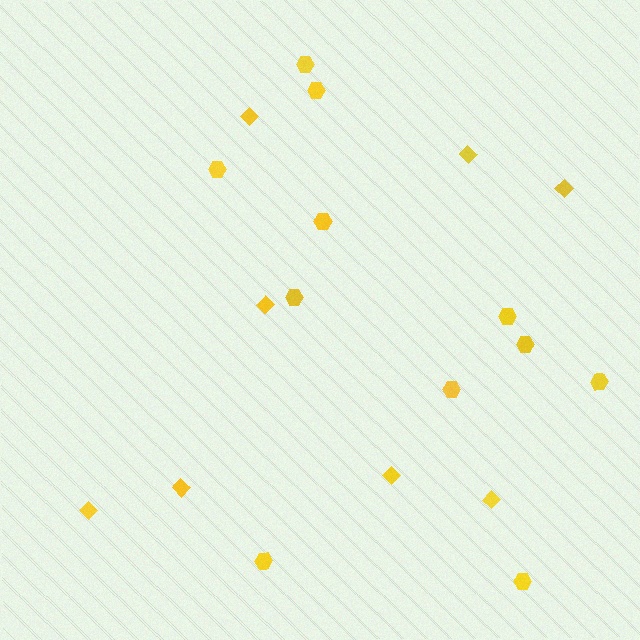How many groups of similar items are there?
There are 2 groups: one group of diamonds (8) and one group of hexagons (11).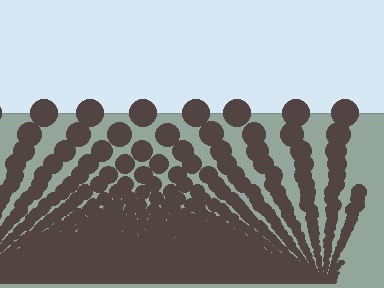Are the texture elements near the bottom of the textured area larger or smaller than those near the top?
Smaller. The gradient is inverted — elements near the bottom are smaller and denser.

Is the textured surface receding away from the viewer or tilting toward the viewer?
The surface appears to tilt toward the viewer. Texture elements get larger and sparser toward the top.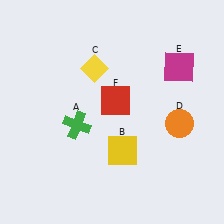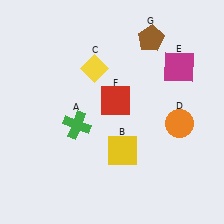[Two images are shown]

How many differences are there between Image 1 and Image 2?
There is 1 difference between the two images.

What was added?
A brown pentagon (G) was added in Image 2.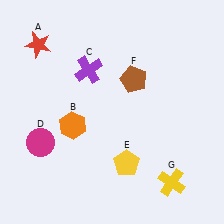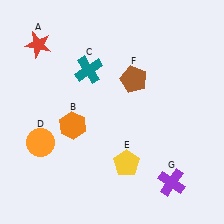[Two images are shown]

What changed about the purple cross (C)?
In Image 1, C is purple. In Image 2, it changed to teal.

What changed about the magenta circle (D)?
In Image 1, D is magenta. In Image 2, it changed to orange.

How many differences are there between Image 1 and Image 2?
There are 3 differences between the two images.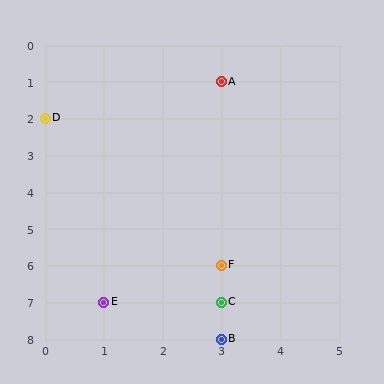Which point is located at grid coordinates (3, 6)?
Point F is at (3, 6).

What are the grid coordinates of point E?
Point E is at grid coordinates (1, 7).